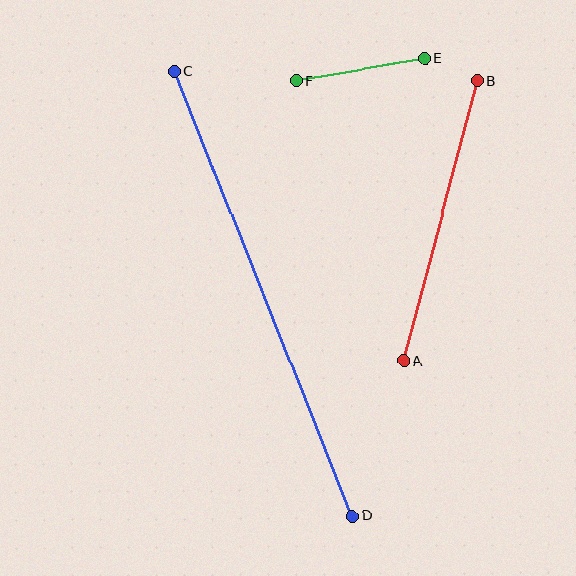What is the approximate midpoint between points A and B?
The midpoint is at approximately (440, 221) pixels.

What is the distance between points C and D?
The distance is approximately 479 pixels.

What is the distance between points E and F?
The distance is approximately 131 pixels.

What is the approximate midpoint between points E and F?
The midpoint is at approximately (360, 69) pixels.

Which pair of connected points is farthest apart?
Points C and D are farthest apart.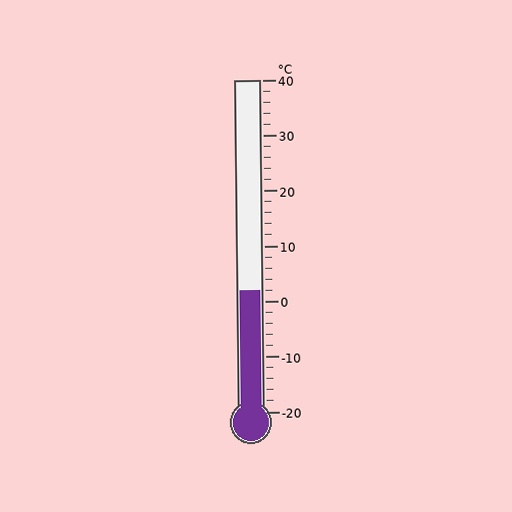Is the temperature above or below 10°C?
The temperature is below 10°C.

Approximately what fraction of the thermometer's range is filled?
The thermometer is filled to approximately 35% of its range.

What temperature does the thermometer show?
The thermometer shows approximately 2°C.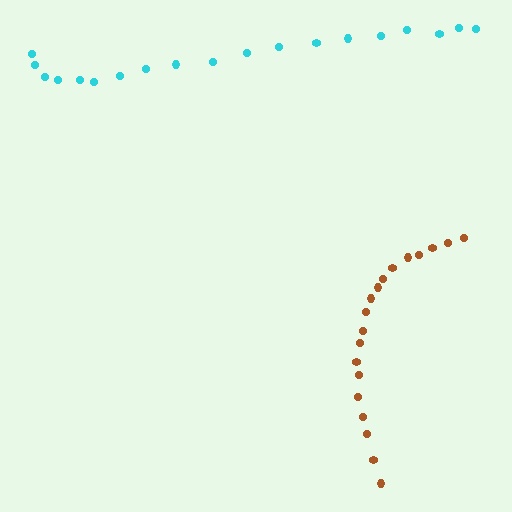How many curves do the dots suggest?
There are 2 distinct paths.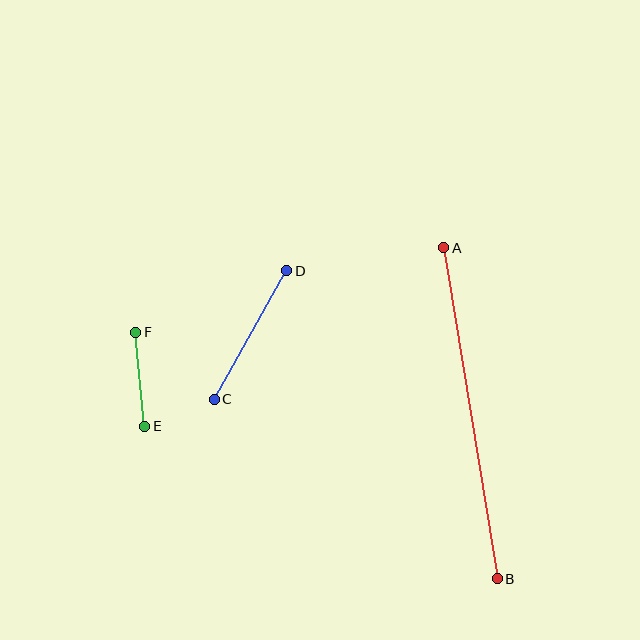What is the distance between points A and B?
The distance is approximately 335 pixels.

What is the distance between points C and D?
The distance is approximately 147 pixels.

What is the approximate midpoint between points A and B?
The midpoint is at approximately (470, 413) pixels.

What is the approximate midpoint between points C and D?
The midpoint is at approximately (251, 335) pixels.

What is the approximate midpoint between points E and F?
The midpoint is at approximately (140, 379) pixels.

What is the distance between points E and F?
The distance is approximately 94 pixels.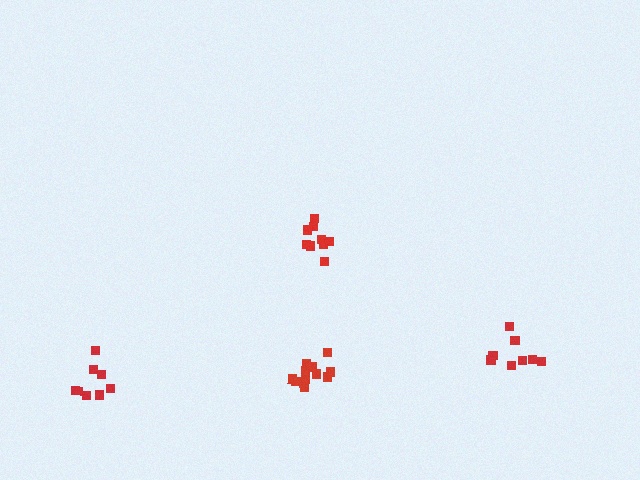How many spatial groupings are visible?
There are 4 spatial groupings.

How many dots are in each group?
Group 1: 9 dots, Group 2: 12 dots, Group 3: 8 dots, Group 4: 8 dots (37 total).